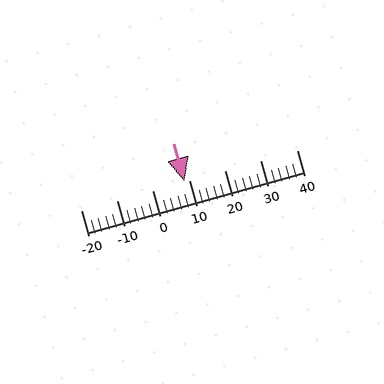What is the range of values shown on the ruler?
The ruler shows values from -20 to 40.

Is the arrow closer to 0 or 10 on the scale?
The arrow is closer to 10.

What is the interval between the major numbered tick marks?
The major tick marks are spaced 10 units apart.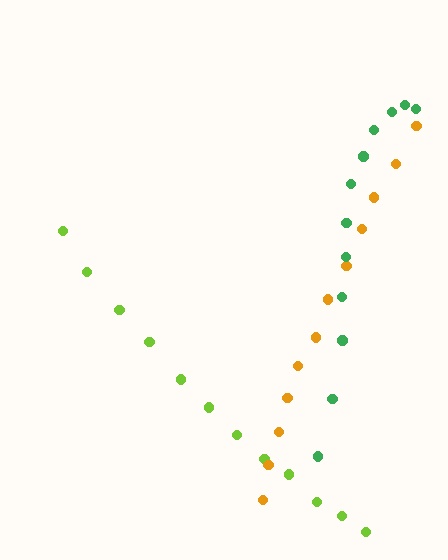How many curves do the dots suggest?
There are 3 distinct paths.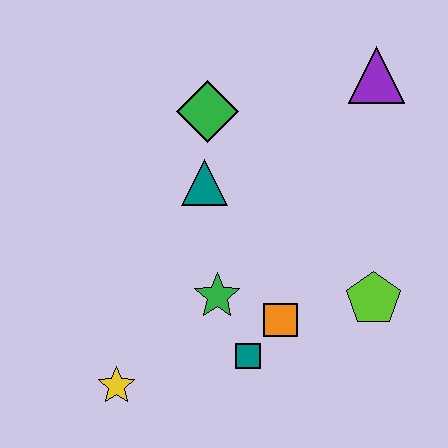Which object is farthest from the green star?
The purple triangle is farthest from the green star.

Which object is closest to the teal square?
The orange square is closest to the teal square.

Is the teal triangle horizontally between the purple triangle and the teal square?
No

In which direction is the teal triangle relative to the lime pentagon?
The teal triangle is to the left of the lime pentagon.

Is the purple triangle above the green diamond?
Yes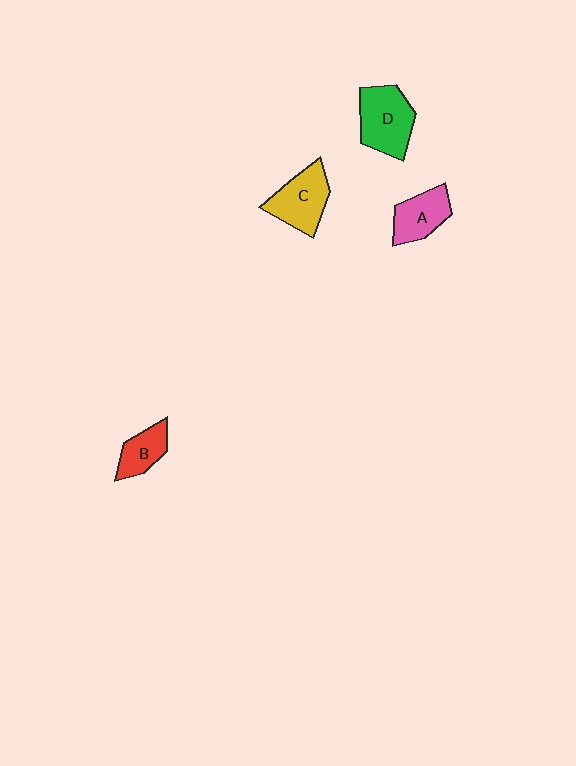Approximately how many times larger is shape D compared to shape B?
Approximately 1.8 times.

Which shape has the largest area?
Shape D (green).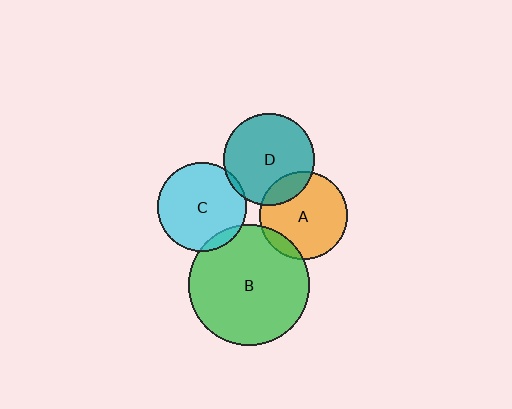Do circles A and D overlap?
Yes.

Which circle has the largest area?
Circle B (green).